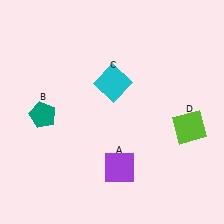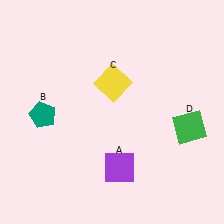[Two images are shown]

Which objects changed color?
C changed from cyan to yellow. D changed from lime to green.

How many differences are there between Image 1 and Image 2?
There are 2 differences between the two images.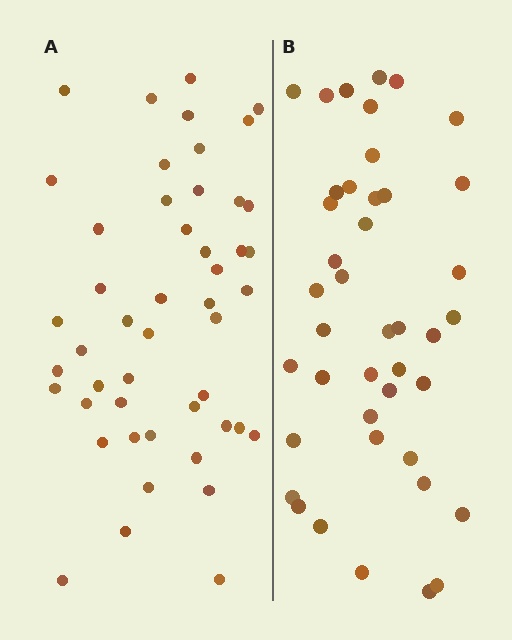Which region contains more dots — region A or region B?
Region A (the left region) has more dots.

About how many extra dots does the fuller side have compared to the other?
Region A has about 6 more dots than region B.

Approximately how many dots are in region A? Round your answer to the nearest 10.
About 50 dots. (The exact count is 48, which rounds to 50.)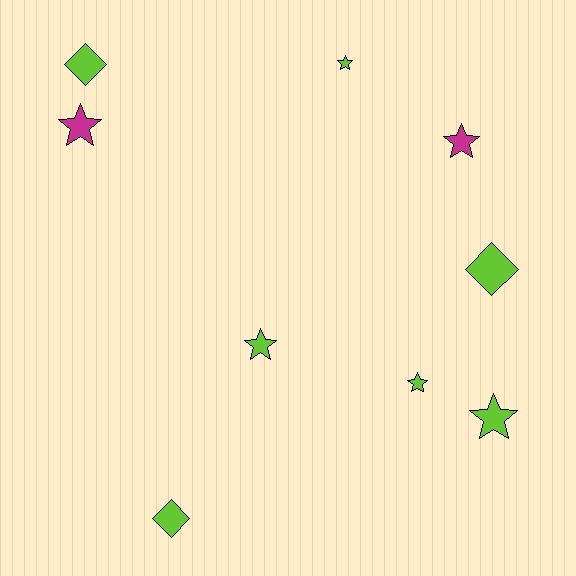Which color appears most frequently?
Lime, with 7 objects.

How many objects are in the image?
There are 9 objects.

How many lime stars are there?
There are 4 lime stars.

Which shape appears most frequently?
Star, with 6 objects.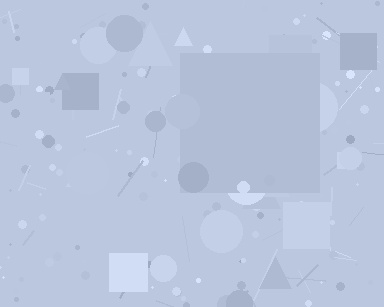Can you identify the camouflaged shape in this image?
The camouflaged shape is a square.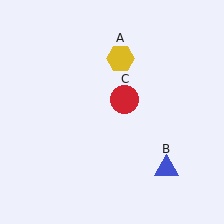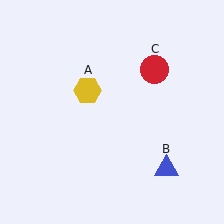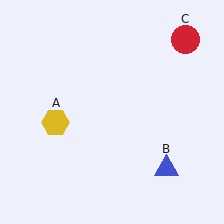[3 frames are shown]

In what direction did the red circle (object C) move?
The red circle (object C) moved up and to the right.